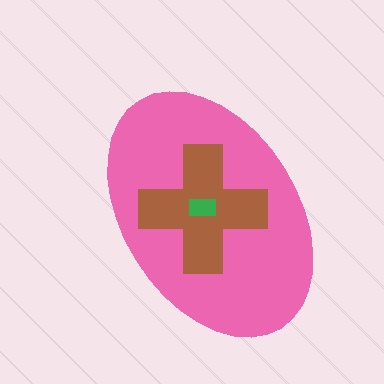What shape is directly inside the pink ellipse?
The brown cross.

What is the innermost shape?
The green rectangle.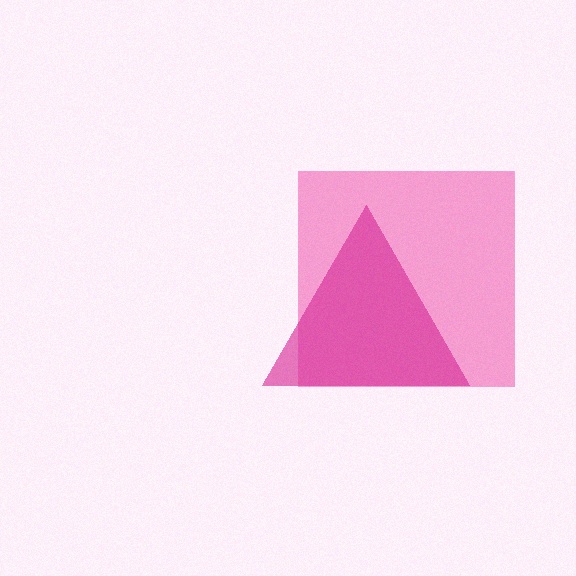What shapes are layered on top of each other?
The layered shapes are: a pink square, a magenta triangle.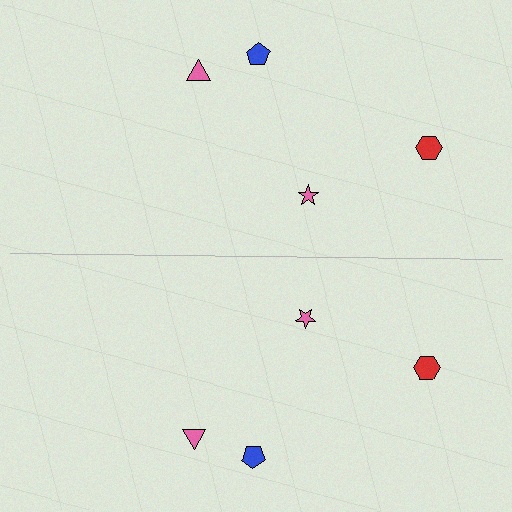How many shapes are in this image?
There are 8 shapes in this image.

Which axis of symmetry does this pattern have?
The pattern has a horizontal axis of symmetry running through the center of the image.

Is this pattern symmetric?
Yes, this pattern has bilateral (reflection) symmetry.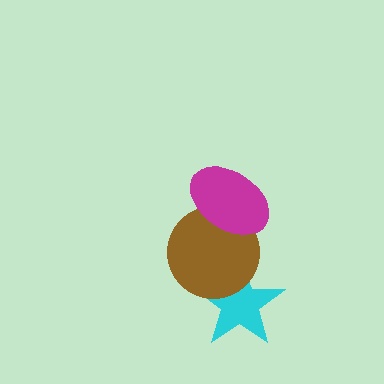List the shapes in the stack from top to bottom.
From top to bottom: the magenta ellipse, the brown circle, the cyan star.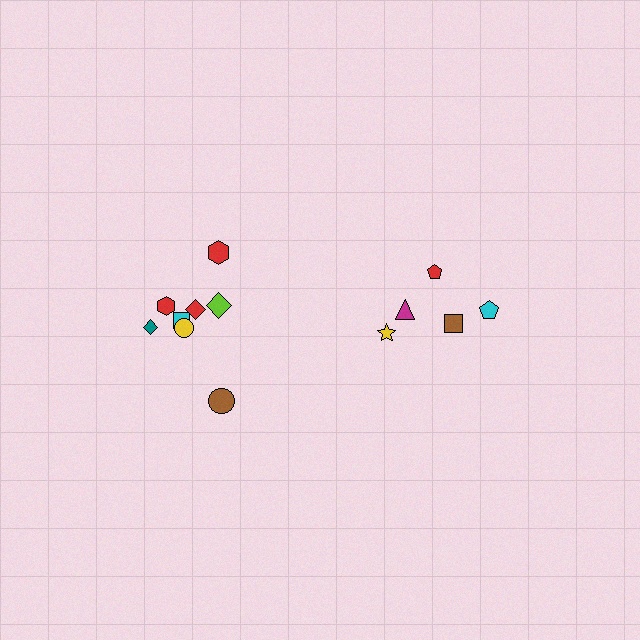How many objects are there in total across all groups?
There are 13 objects.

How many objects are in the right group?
There are 5 objects.